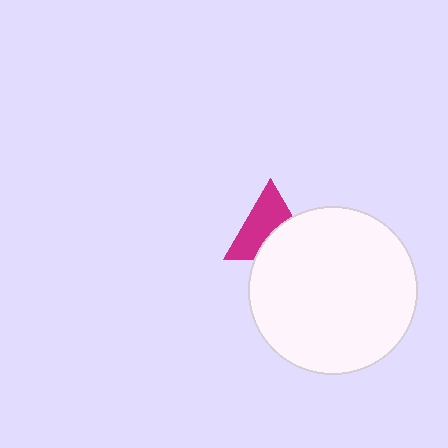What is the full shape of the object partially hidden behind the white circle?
The partially hidden object is a magenta triangle.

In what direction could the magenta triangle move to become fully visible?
The magenta triangle could move up. That would shift it out from behind the white circle entirely.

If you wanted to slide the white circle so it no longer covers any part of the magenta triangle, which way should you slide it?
Slide it down — that is the most direct way to separate the two shapes.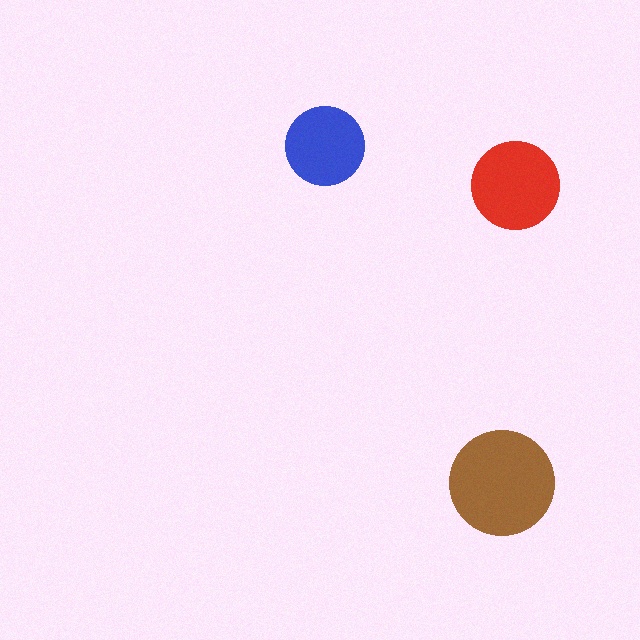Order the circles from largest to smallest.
the brown one, the red one, the blue one.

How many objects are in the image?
There are 3 objects in the image.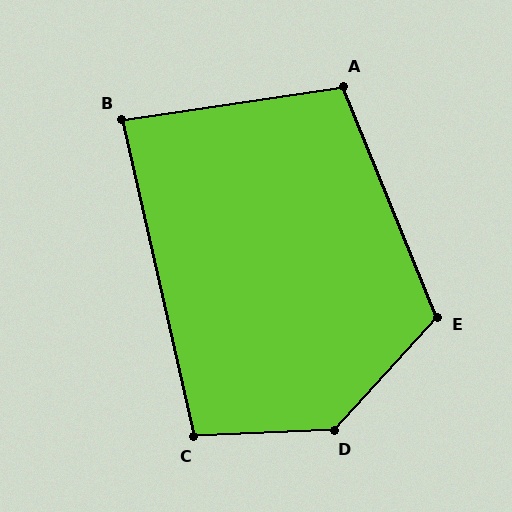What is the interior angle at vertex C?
Approximately 100 degrees (obtuse).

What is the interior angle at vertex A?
Approximately 103 degrees (obtuse).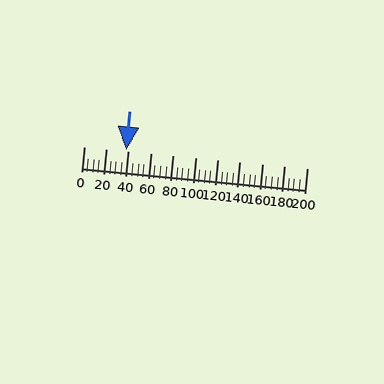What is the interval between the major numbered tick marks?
The major tick marks are spaced 20 units apart.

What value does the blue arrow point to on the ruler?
The blue arrow points to approximately 38.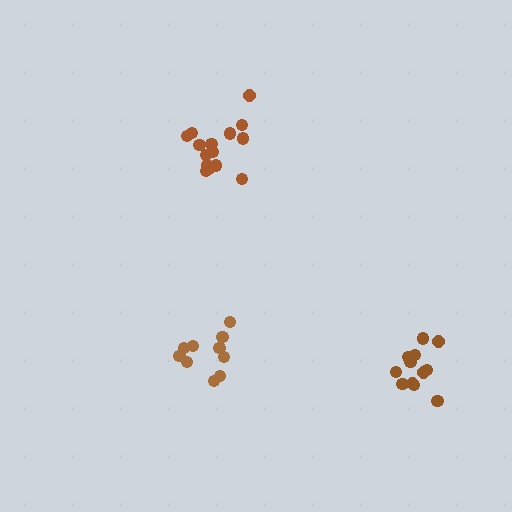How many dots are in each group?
Group 1: 12 dots, Group 2: 10 dots, Group 3: 15 dots (37 total).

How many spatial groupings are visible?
There are 3 spatial groupings.